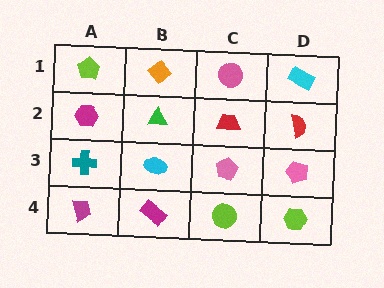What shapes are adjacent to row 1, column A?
A magenta hexagon (row 2, column A), an orange diamond (row 1, column B).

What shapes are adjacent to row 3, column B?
A green triangle (row 2, column B), a magenta rectangle (row 4, column B), a teal cross (row 3, column A), a pink pentagon (row 3, column C).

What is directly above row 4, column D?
A pink pentagon.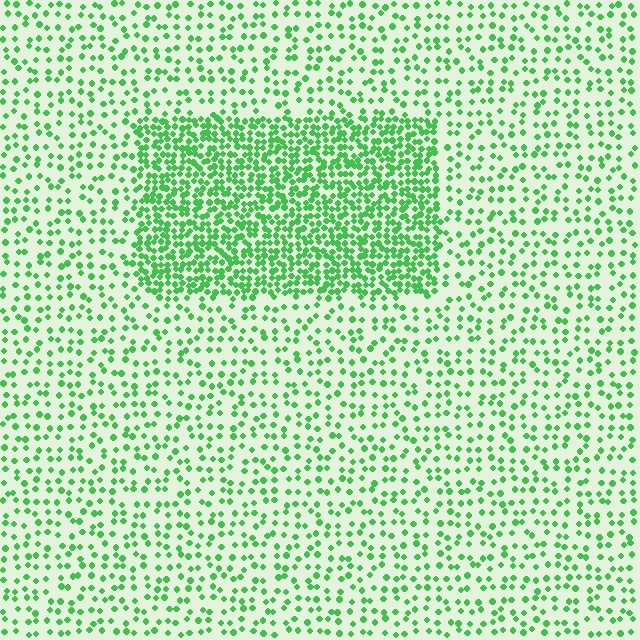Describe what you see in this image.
The image contains small green elements arranged at two different densities. A rectangle-shaped region is visible where the elements are more densely packed than the surrounding area.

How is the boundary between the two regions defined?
The boundary is defined by a change in element density (approximately 2.5x ratio). All elements are the same color, size, and shape.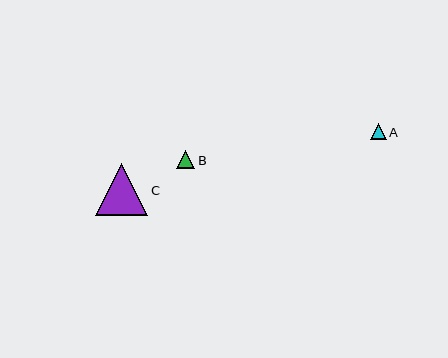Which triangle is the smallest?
Triangle A is the smallest with a size of approximately 16 pixels.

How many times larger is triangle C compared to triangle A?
Triangle C is approximately 3.3 times the size of triangle A.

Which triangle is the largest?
Triangle C is the largest with a size of approximately 52 pixels.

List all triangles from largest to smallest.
From largest to smallest: C, B, A.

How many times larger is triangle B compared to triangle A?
Triangle B is approximately 1.1 times the size of triangle A.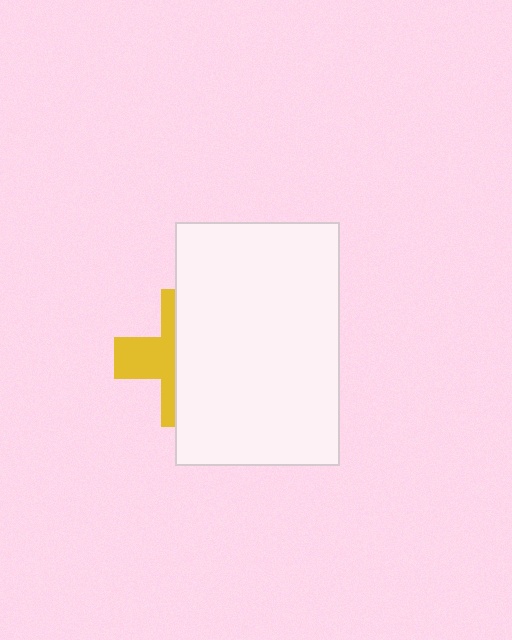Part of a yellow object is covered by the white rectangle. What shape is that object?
It is a cross.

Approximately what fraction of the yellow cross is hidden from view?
Roughly 60% of the yellow cross is hidden behind the white rectangle.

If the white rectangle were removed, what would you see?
You would see the complete yellow cross.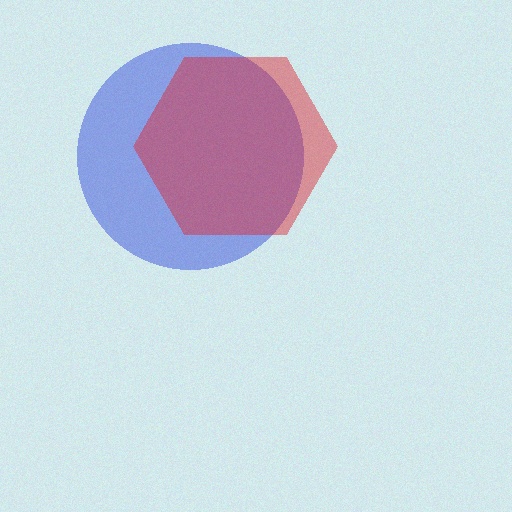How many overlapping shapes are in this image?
There are 2 overlapping shapes in the image.